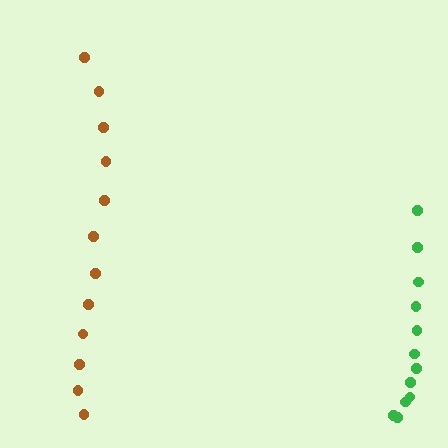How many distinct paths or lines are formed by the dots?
There are 2 distinct paths.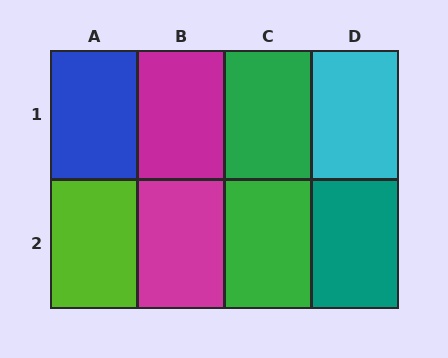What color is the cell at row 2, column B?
Magenta.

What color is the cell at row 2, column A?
Lime.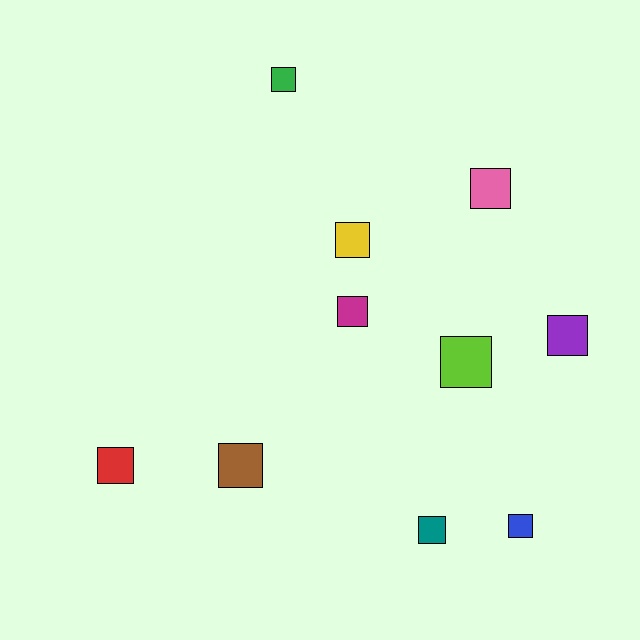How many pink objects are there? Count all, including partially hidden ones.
There is 1 pink object.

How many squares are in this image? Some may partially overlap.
There are 10 squares.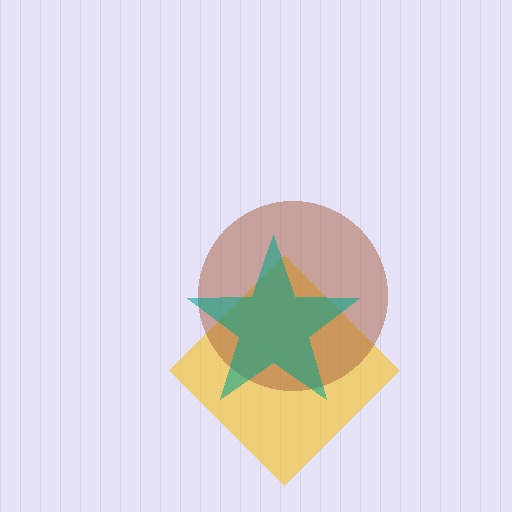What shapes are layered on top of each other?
The layered shapes are: a yellow diamond, a brown circle, a teal star.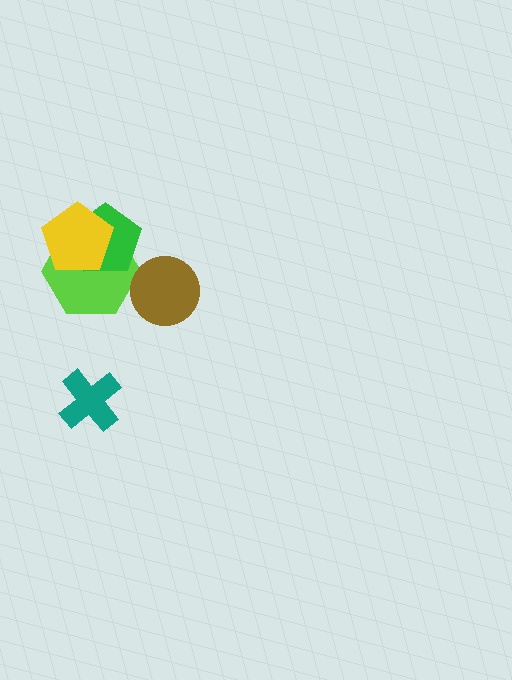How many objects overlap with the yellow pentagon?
2 objects overlap with the yellow pentagon.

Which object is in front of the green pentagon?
The yellow pentagon is in front of the green pentagon.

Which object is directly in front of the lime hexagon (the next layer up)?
The green pentagon is directly in front of the lime hexagon.